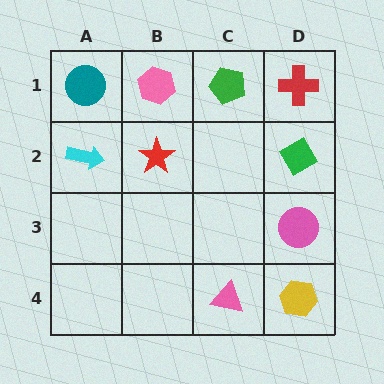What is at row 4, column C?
A pink triangle.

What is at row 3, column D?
A pink circle.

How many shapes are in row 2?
3 shapes.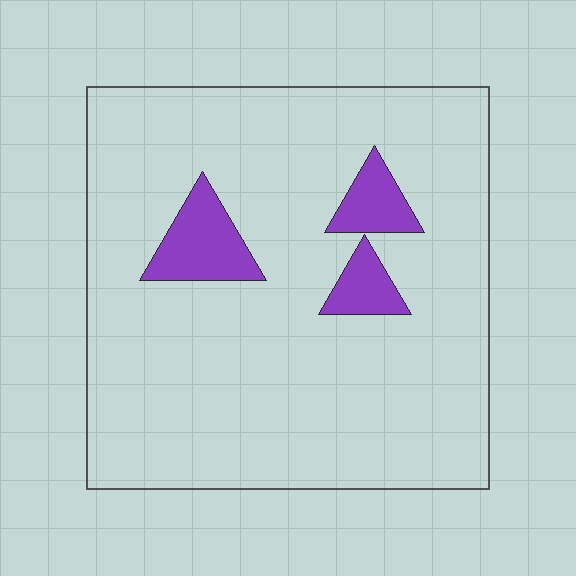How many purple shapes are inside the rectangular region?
3.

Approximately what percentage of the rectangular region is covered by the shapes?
Approximately 10%.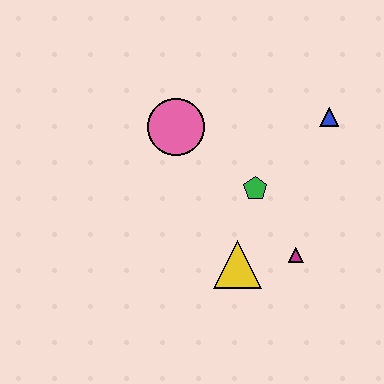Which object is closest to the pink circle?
The green pentagon is closest to the pink circle.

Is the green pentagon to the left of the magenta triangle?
Yes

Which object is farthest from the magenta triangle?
The pink circle is farthest from the magenta triangle.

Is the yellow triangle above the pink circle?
No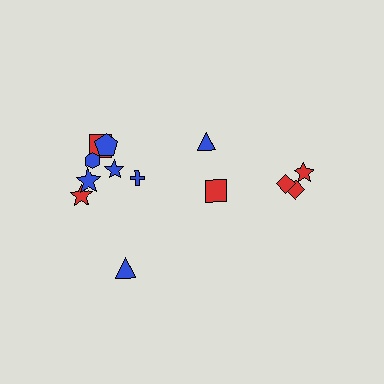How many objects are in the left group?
There are 8 objects.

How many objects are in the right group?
There are 5 objects.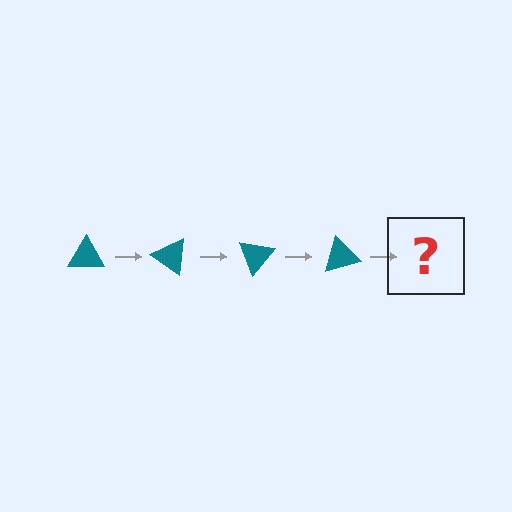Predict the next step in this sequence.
The next step is a teal triangle rotated 140 degrees.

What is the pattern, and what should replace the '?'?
The pattern is that the triangle rotates 35 degrees each step. The '?' should be a teal triangle rotated 140 degrees.